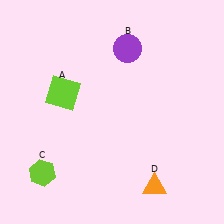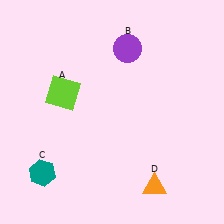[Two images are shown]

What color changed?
The hexagon (C) changed from lime in Image 1 to teal in Image 2.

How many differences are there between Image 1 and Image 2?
There is 1 difference between the two images.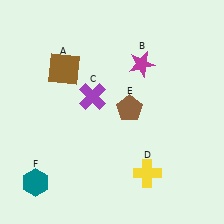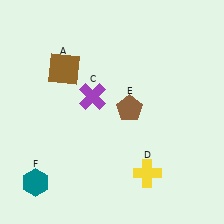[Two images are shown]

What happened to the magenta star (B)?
The magenta star (B) was removed in Image 2. It was in the top-right area of Image 1.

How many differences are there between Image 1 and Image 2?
There is 1 difference between the two images.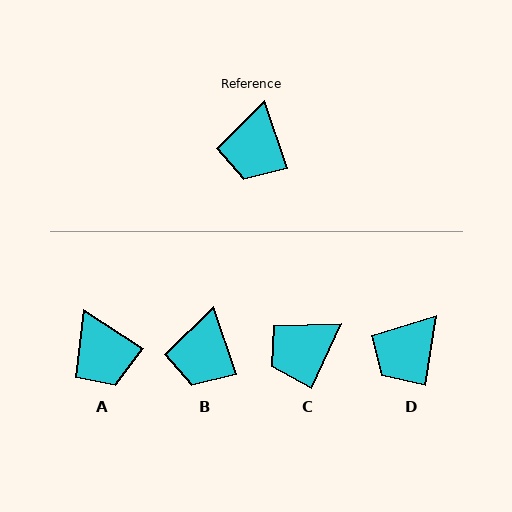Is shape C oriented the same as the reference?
No, it is off by about 44 degrees.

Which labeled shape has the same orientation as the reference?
B.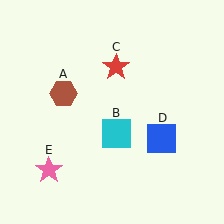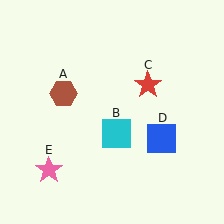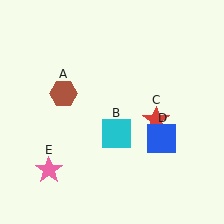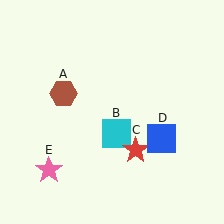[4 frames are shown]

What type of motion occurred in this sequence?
The red star (object C) rotated clockwise around the center of the scene.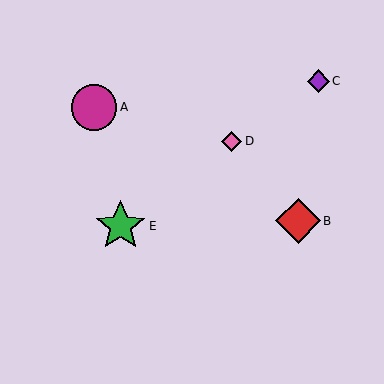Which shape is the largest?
The green star (labeled E) is the largest.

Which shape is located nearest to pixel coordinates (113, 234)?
The green star (labeled E) at (121, 226) is nearest to that location.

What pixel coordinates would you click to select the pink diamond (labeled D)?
Click at (232, 141) to select the pink diamond D.